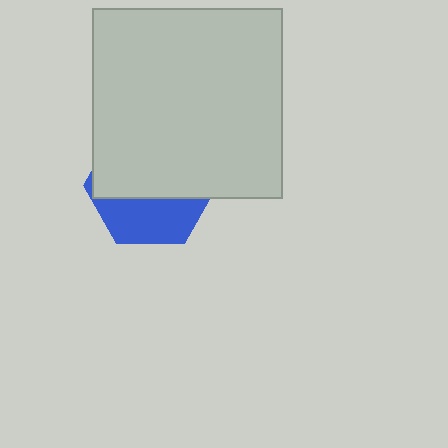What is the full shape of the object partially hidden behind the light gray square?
The partially hidden object is a blue hexagon.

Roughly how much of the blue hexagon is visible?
A small part of it is visible (roughly 36%).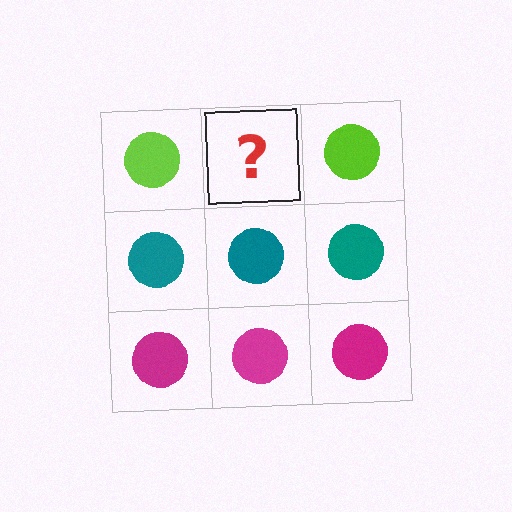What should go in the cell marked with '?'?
The missing cell should contain a lime circle.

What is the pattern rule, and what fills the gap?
The rule is that each row has a consistent color. The gap should be filled with a lime circle.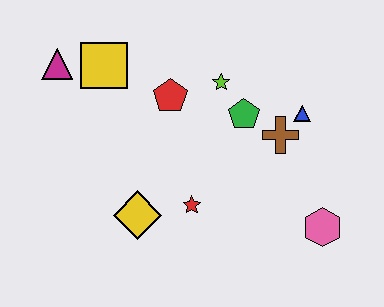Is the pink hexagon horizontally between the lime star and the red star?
No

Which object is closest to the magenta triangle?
The yellow square is closest to the magenta triangle.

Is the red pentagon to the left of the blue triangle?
Yes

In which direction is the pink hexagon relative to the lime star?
The pink hexagon is below the lime star.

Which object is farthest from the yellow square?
The pink hexagon is farthest from the yellow square.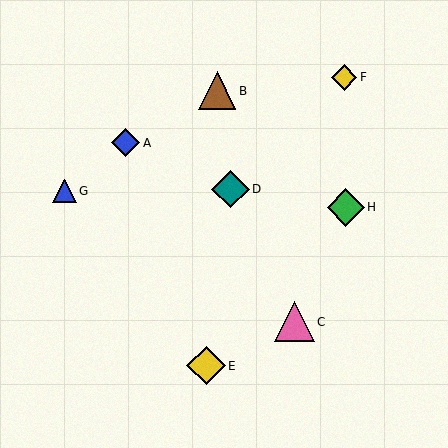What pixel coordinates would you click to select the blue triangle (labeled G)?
Click at (65, 191) to select the blue triangle G.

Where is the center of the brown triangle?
The center of the brown triangle is at (217, 91).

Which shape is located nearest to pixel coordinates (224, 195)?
The teal diamond (labeled D) at (231, 189) is nearest to that location.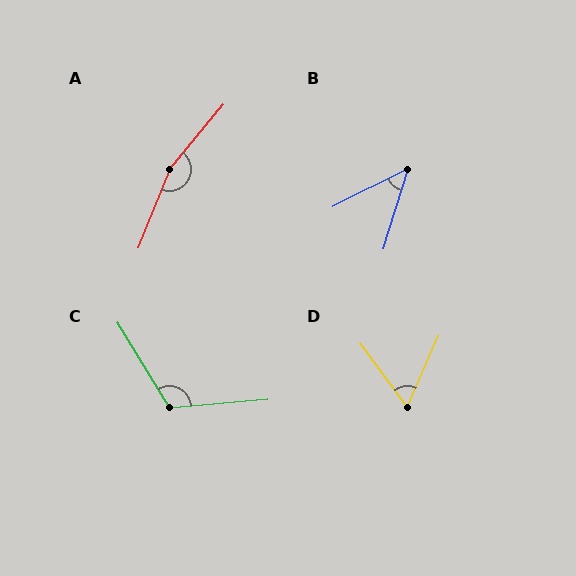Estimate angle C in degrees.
Approximately 116 degrees.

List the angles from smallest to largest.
B (46°), D (60°), C (116°), A (162°).